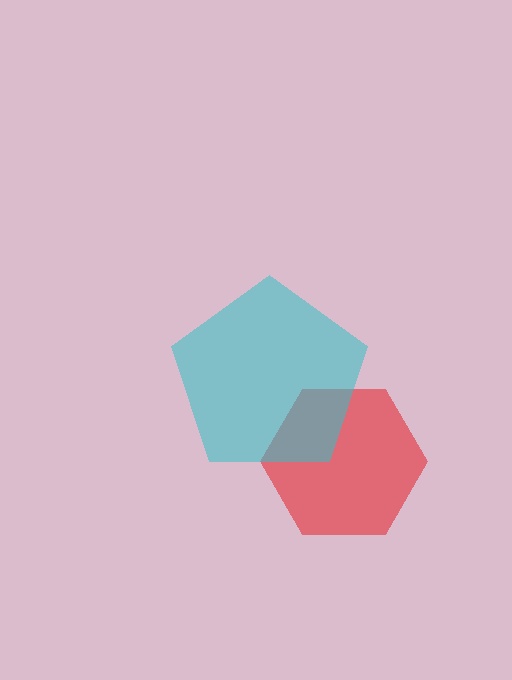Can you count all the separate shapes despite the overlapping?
Yes, there are 2 separate shapes.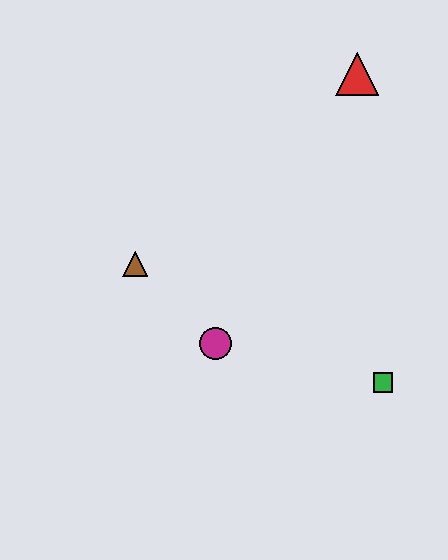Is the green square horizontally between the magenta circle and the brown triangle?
No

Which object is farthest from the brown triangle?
The red triangle is farthest from the brown triangle.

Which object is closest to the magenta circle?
The brown triangle is closest to the magenta circle.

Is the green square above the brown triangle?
No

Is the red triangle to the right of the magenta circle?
Yes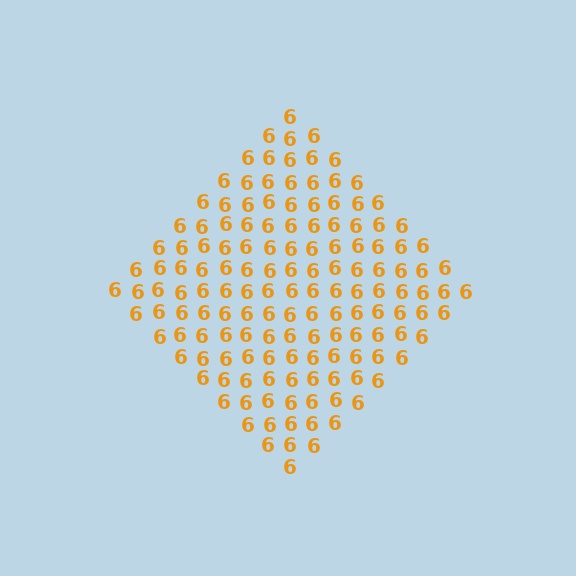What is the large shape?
The large shape is a diamond.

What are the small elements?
The small elements are digit 6's.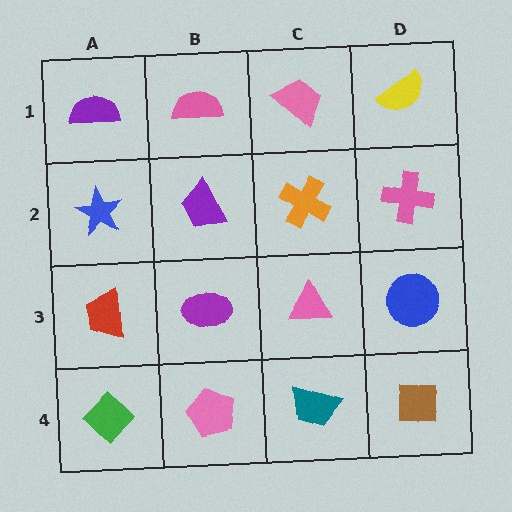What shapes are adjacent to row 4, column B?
A purple ellipse (row 3, column B), a green diamond (row 4, column A), a teal trapezoid (row 4, column C).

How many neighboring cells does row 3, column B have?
4.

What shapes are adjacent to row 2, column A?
A purple semicircle (row 1, column A), a red trapezoid (row 3, column A), a purple trapezoid (row 2, column B).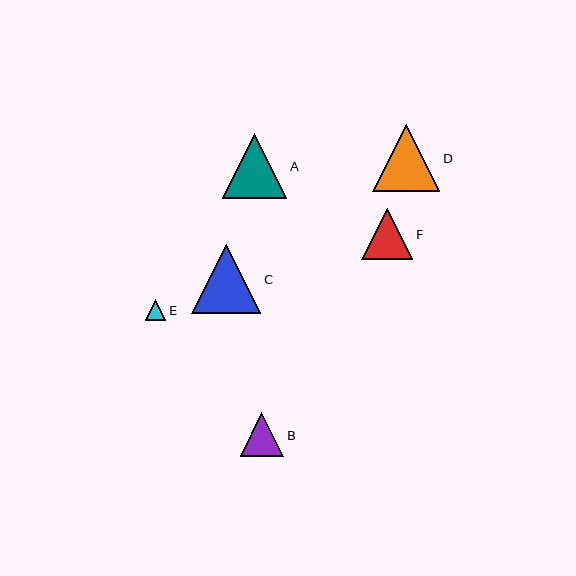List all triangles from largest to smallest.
From largest to smallest: C, D, A, F, B, E.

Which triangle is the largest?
Triangle C is the largest with a size of approximately 69 pixels.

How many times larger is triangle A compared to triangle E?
Triangle A is approximately 3.1 times the size of triangle E.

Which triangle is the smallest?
Triangle E is the smallest with a size of approximately 21 pixels.